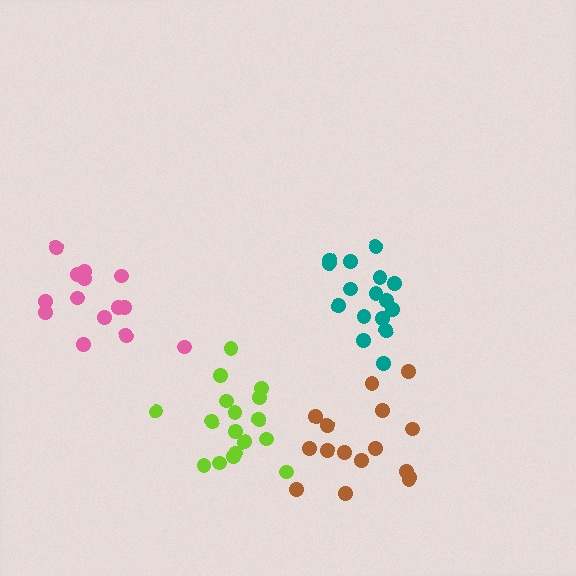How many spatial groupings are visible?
There are 4 spatial groupings.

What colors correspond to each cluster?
The clusters are colored: teal, lime, pink, brown.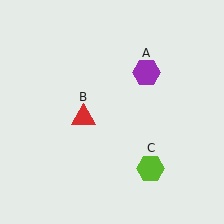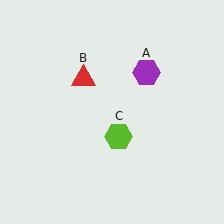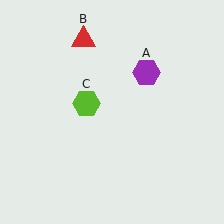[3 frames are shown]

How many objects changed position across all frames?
2 objects changed position: red triangle (object B), lime hexagon (object C).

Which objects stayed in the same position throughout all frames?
Purple hexagon (object A) remained stationary.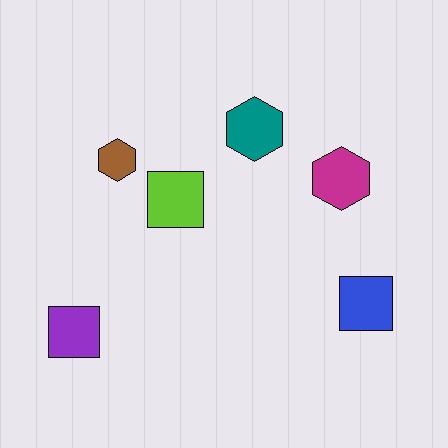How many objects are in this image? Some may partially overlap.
There are 6 objects.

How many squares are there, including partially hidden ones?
There are 3 squares.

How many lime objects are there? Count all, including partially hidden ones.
There is 1 lime object.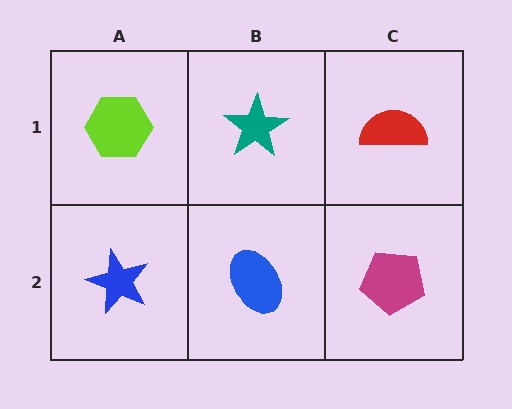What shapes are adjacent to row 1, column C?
A magenta pentagon (row 2, column C), a teal star (row 1, column B).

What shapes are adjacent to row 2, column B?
A teal star (row 1, column B), a blue star (row 2, column A), a magenta pentagon (row 2, column C).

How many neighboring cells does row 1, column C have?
2.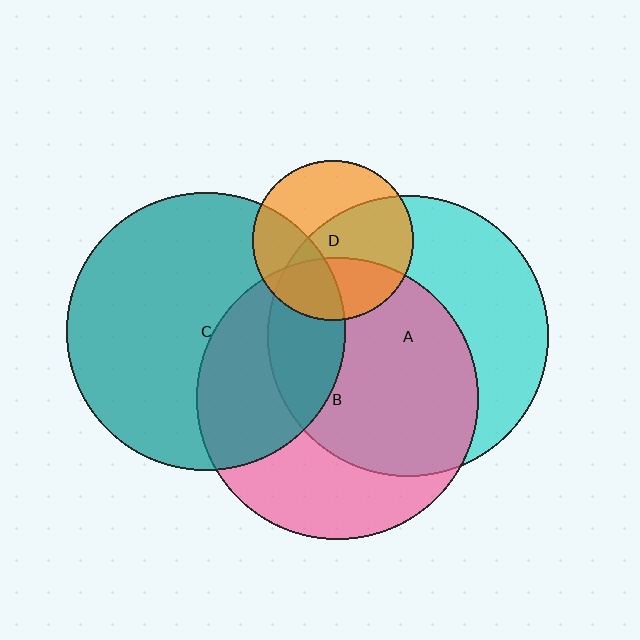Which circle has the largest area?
Circle B (pink).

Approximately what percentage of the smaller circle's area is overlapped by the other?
Approximately 35%.